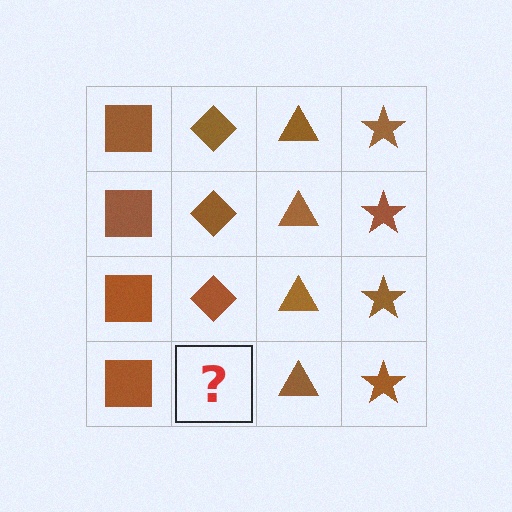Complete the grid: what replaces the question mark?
The question mark should be replaced with a brown diamond.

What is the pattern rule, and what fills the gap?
The rule is that each column has a consistent shape. The gap should be filled with a brown diamond.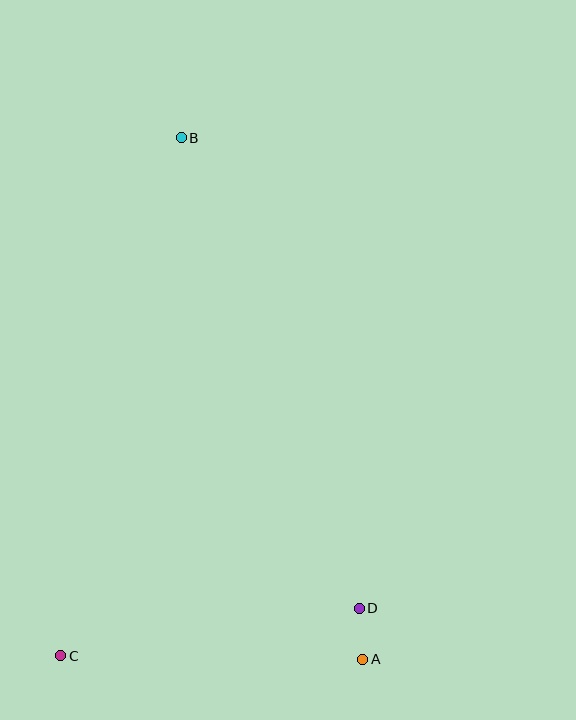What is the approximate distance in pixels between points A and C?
The distance between A and C is approximately 302 pixels.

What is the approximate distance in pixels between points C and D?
The distance between C and D is approximately 302 pixels.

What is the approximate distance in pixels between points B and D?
The distance between B and D is approximately 503 pixels.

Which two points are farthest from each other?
Points A and B are farthest from each other.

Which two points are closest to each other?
Points A and D are closest to each other.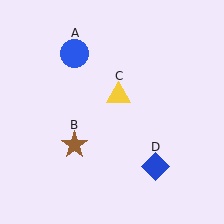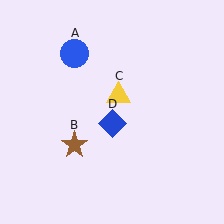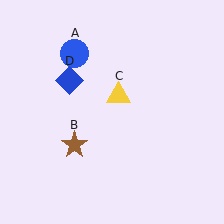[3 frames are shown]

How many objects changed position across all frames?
1 object changed position: blue diamond (object D).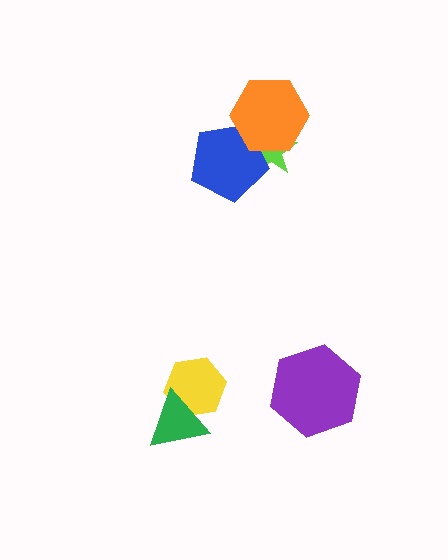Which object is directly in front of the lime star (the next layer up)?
The blue pentagon is directly in front of the lime star.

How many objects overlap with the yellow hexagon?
1 object overlaps with the yellow hexagon.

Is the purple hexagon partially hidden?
No, no other shape covers it.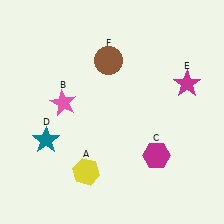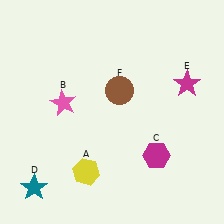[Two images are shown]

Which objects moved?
The objects that moved are: the teal star (D), the brown circle (F).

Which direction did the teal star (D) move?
The teal star (D) moved down.